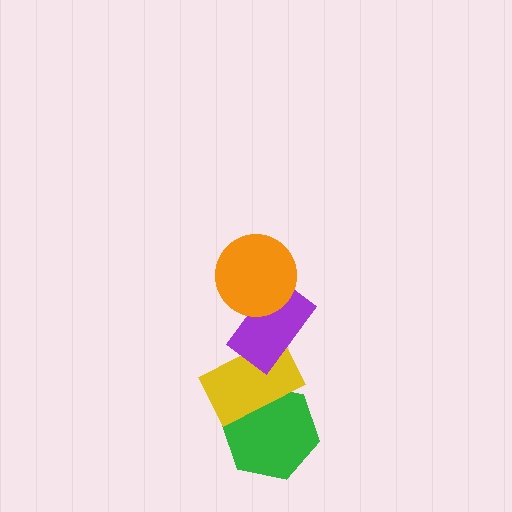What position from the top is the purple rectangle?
The purple rectangle is 2nd from the top.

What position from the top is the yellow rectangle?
The yellow rectangle is 3rd from the top.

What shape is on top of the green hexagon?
The yellow rectangle is on top of the green hexagon.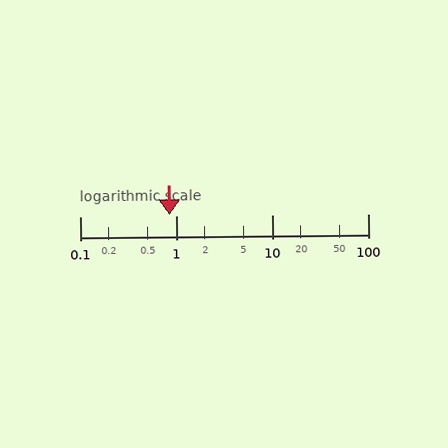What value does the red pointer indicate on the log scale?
The pointer indicates approximately 0.86.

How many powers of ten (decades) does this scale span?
The scale spans 3 decades, from 0.1 to 100.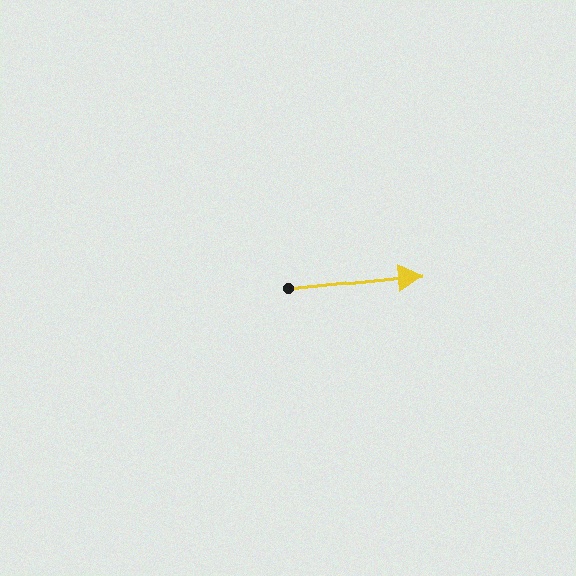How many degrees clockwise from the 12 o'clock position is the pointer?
Approximately 84 degrees.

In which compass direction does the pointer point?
East.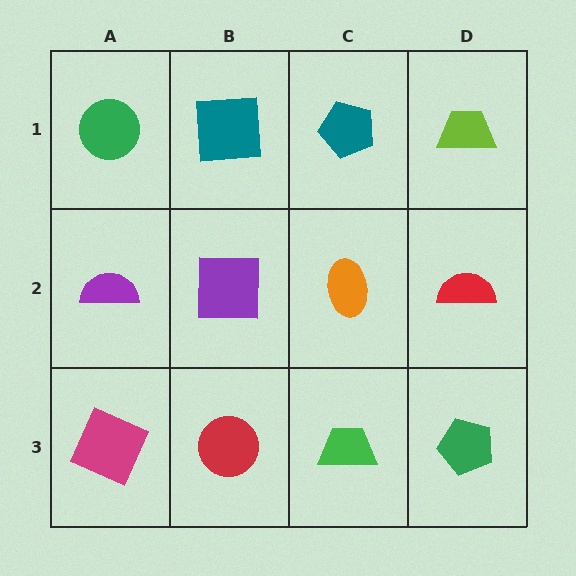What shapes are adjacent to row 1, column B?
A purple square (row 2, column B), a green circle (row 1, column A), a teal pentagon (row 1, column C).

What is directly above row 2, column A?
A green circle.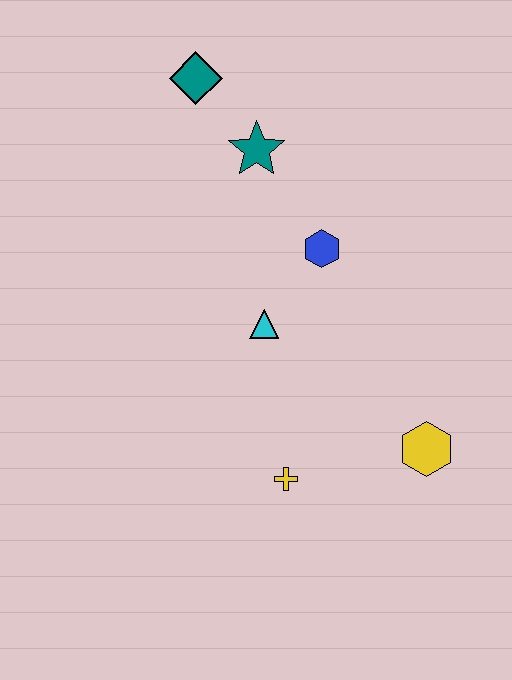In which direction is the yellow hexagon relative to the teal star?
The yellow hexagon is below the teal star.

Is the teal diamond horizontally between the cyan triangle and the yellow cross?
No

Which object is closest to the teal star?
The teal diamond is closest to the teal star.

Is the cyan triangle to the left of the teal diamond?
No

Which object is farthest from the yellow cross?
The teal diamond is farthest from the yellow cross.